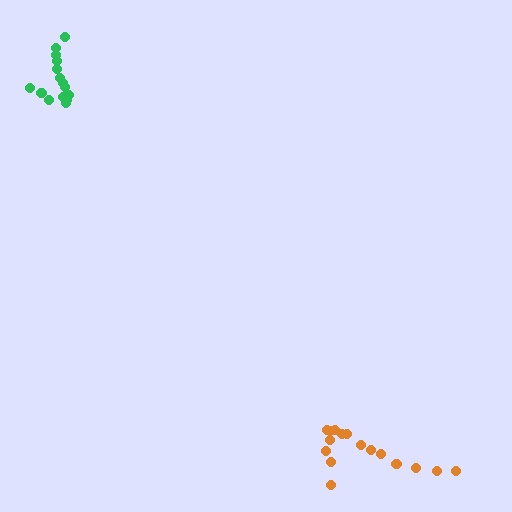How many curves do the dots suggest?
There are 2 distinct paths.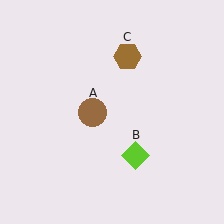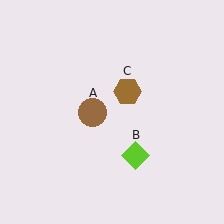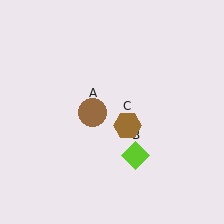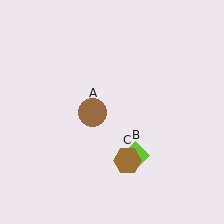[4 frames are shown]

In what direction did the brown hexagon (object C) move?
The brown hexagon (object C) moved down.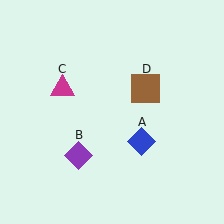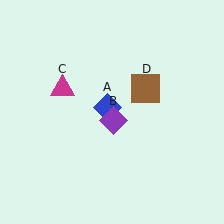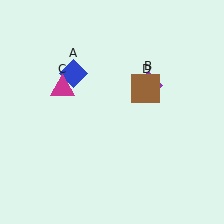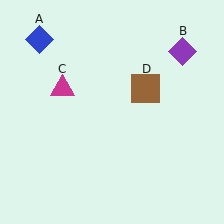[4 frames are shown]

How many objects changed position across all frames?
2 objects changed position: blue diamond (object A), purple diamond (object B).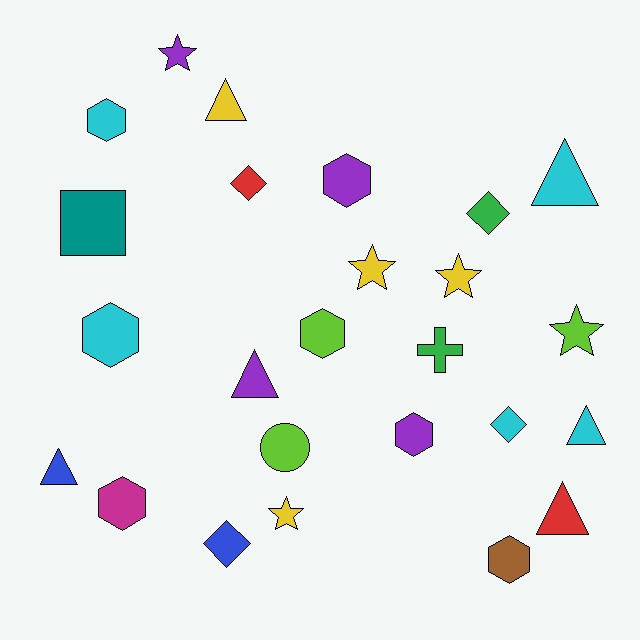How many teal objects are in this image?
There is 1 teal object.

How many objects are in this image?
There are 25 objects.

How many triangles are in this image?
There are 6 triangles.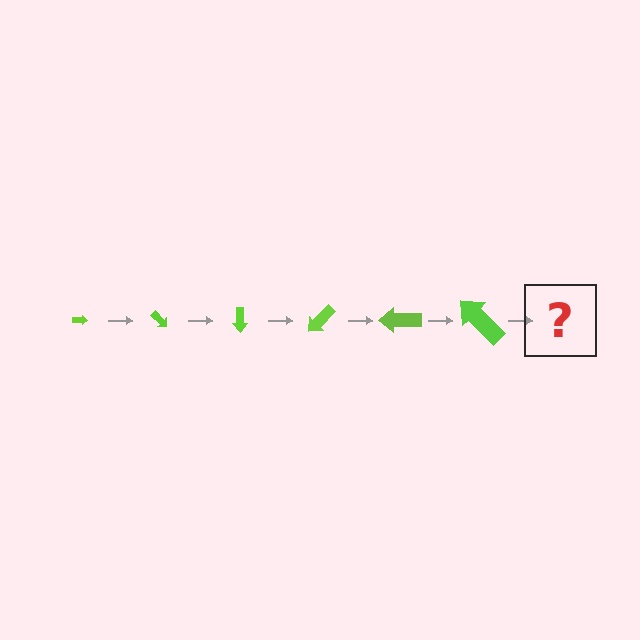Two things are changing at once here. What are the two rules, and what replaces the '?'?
The two rules are that the arrow grows larger each step and it rotates 45 degrees each step. The '?' should be an arrow, larger than the previous one and rotated 270 degrees from the start.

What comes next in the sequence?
The next element should be an arrow, larger than the previous one and rotated 270 degrees from the start.